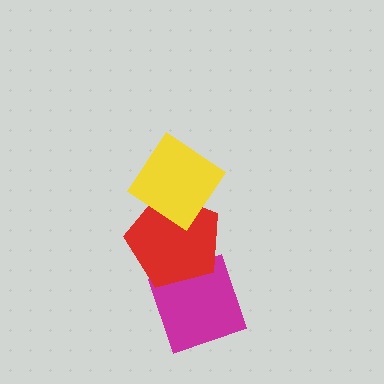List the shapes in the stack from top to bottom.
From top to bottom: the yellow diamond, the red pentagon, the magenta diamond.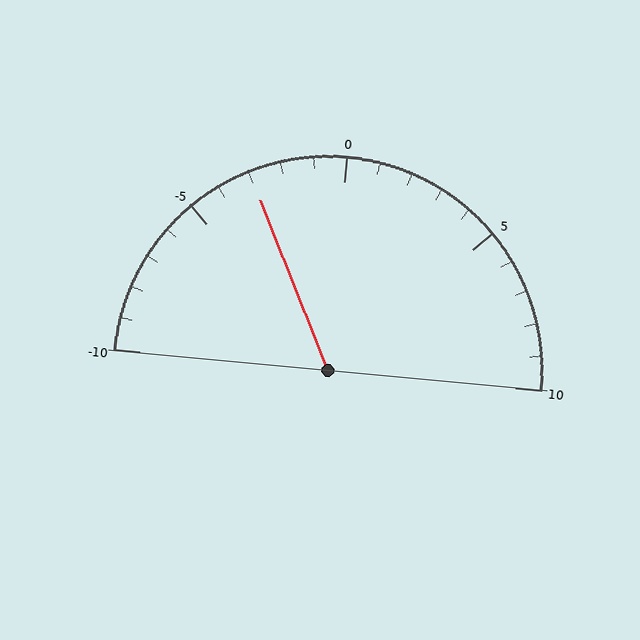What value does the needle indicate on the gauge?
The needle indicates approximately -3.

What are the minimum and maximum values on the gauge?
The gauge ranges from -10 to 10.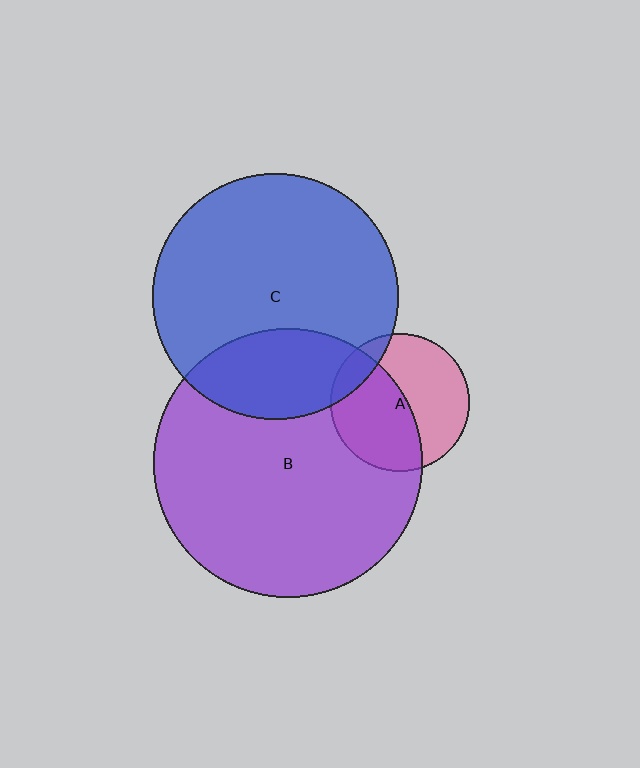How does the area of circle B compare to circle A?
Approximately 3.8 times.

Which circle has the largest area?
Circle B (purple).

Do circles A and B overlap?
Yes.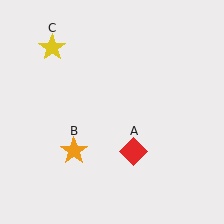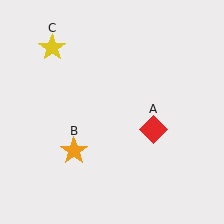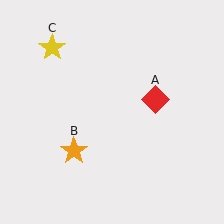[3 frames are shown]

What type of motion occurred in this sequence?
The red diamond (object A) rotated counterclockwise around the center of the scene.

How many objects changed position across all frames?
1 object changed position: red diamond (object A).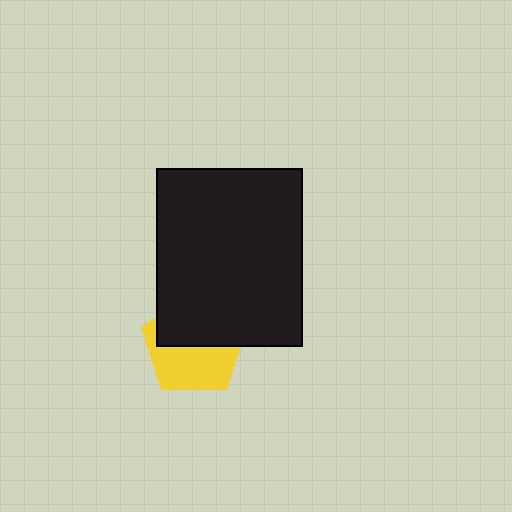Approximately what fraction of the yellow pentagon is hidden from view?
Roughly 51% of the yellow pentagon is hidden behind the black rectangle.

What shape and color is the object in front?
The object in front is a black rectangle.